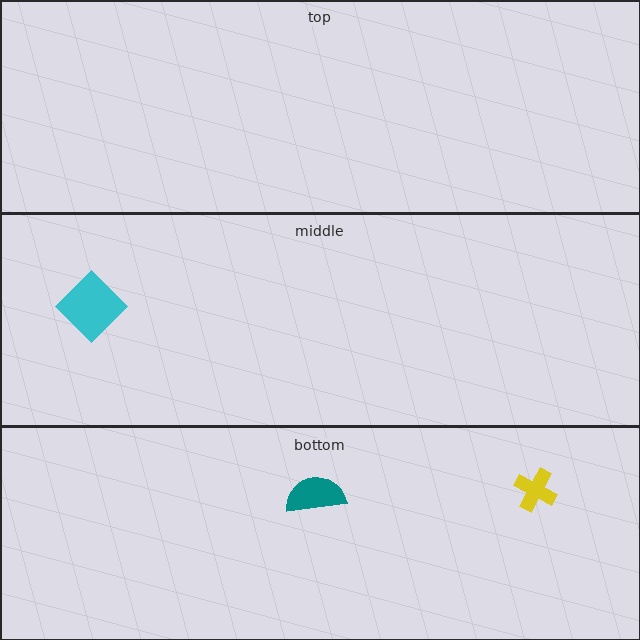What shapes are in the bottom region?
The yellow cross, the teal semicircle.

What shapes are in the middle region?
The cyan diamond.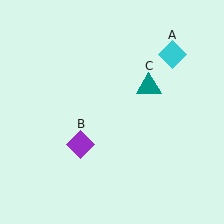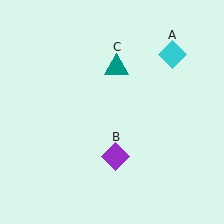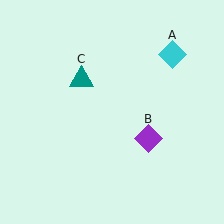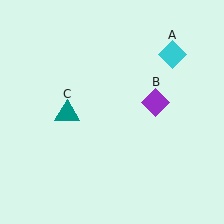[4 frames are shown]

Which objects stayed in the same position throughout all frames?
Cyan diamond (object A) remained stationary.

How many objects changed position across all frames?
2 objects changed position: purple diamond (object B), teal triangle (object C).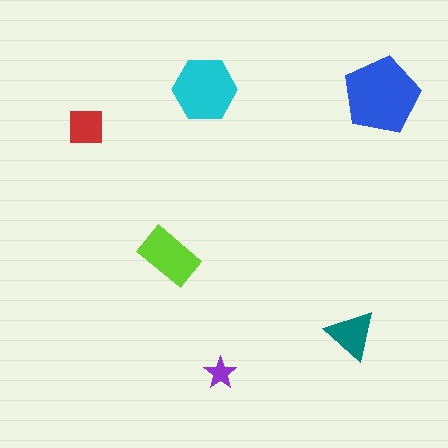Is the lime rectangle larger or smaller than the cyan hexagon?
Smaller.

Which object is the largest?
The blue pentagon.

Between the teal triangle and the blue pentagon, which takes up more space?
The blue pentagon.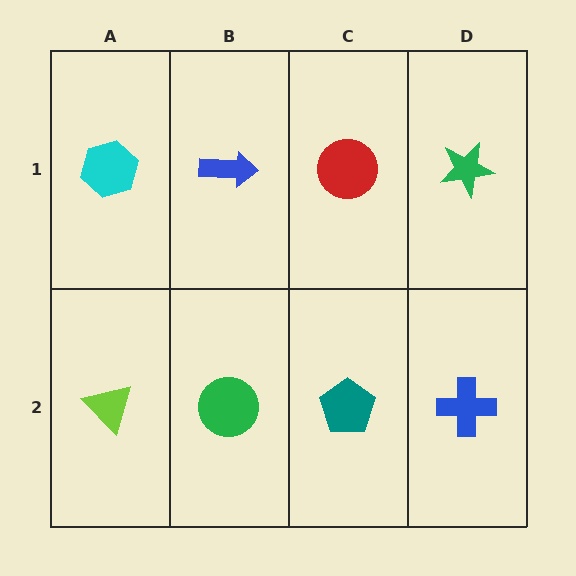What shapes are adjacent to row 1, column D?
A blue cross (row 2, column D), a red circle (row 1, column C).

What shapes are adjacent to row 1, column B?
A green circle (row 2, column B), a cyan hexagon (row 1, column A), a red circle (row 1, column C).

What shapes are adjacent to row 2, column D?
A green star (row 1, column D), a teal pentagon (row 2, column C).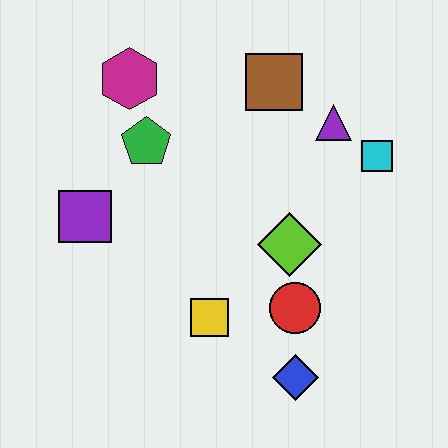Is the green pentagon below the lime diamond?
No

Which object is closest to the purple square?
The green pentagon is closest to the purple square.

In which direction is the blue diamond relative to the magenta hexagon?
The blue diamond is below the magenta hexagon.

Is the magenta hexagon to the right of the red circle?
No